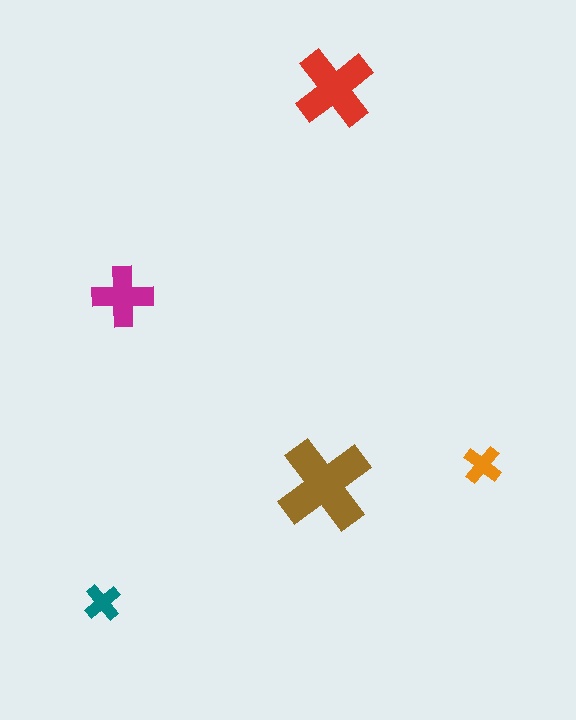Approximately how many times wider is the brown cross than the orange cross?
About 2.5 times wider.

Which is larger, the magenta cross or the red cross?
The red one.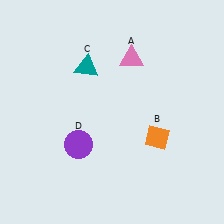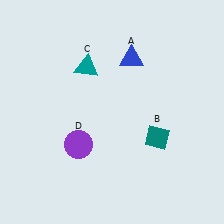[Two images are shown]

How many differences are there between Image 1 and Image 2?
There are 2 differences between the two images.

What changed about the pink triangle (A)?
In Image 1, A is pink. In Image 2, it changed to blue.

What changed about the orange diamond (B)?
In Image 1, B is orange. In Image 2, it changed to teal.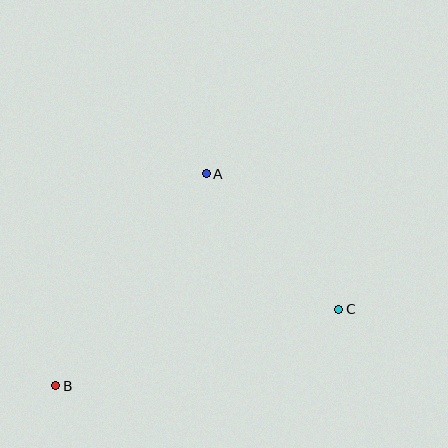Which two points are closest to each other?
Points A and C are closest to each other.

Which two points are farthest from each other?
Points B and C are farthest from each other.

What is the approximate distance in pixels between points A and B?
The distance between A and B is approximately 260 pixels.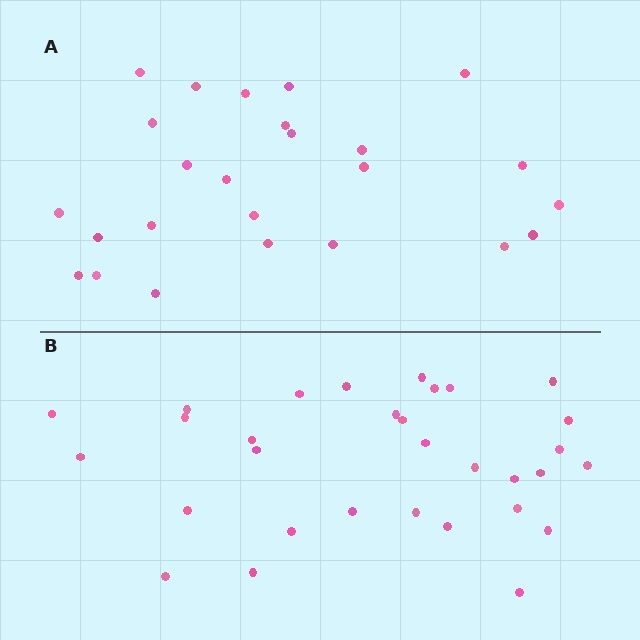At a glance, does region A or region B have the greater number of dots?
Region B (the bottom region) has more dots.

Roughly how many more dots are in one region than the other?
Region B has about 6 more dots than region A.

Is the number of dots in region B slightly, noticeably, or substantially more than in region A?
Region B has only slightly more — the two regions are fairly close. The ratio is roughly 1.2 to 1.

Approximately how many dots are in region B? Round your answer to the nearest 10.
About 30 dots. (The exact count is 31, which rounds to 30.)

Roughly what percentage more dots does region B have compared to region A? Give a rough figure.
About 25% more.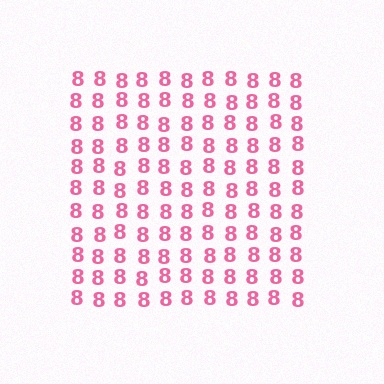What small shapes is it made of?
It is made of small digit 8's.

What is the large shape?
The large shape is a square.